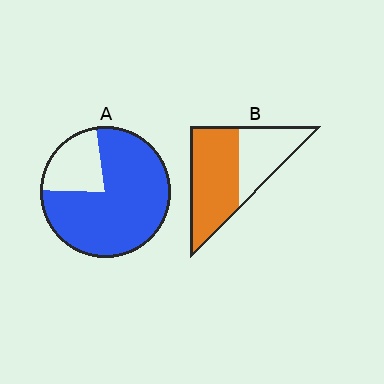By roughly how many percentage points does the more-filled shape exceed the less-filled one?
By roughly 15 percentage points (A over B).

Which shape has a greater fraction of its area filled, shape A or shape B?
Shape A.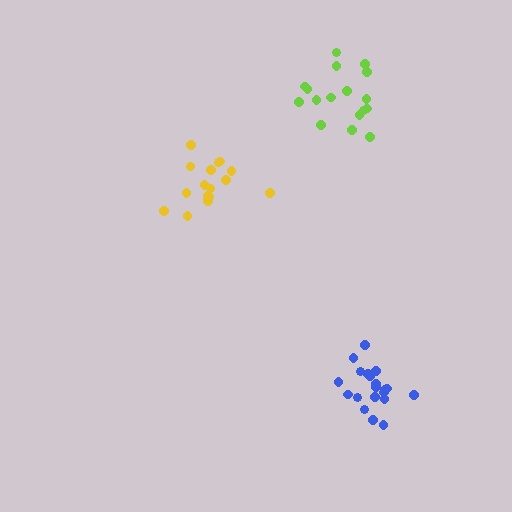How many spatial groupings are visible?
There are 3 spatial groupings.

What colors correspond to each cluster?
The clusters are colored: yellow, blue, lime.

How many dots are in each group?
Group 1: 17 dots, Group 2: 20 dots, Group 3: 17 dots (54 total).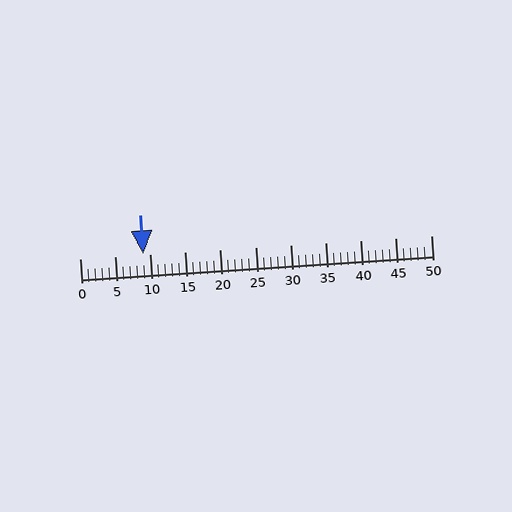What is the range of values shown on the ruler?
The ruler shows values from 0 to 50.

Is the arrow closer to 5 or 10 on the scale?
The arrow is closer to 10.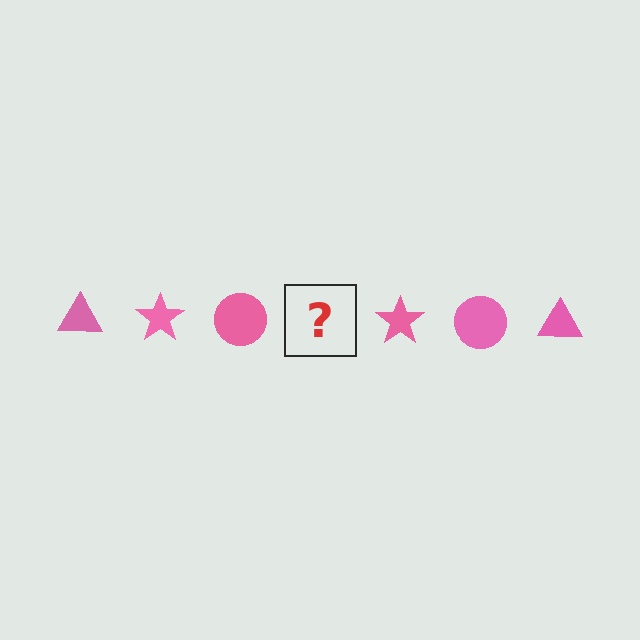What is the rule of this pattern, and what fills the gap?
The rule is that the pattern cycles through triangle, star, circle shapes in pink. The gap should be filled with a pink triangle.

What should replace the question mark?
The question mark should be replaced with a pink triangle.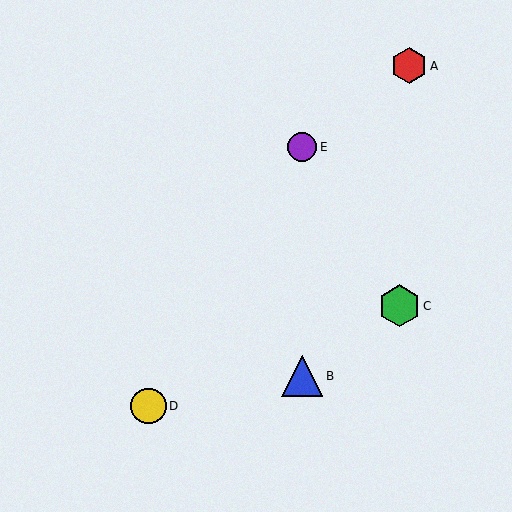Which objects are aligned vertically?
Objects B, E are aligned vertically.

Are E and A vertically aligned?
No, E is at x≈302 and A is at x≈409.